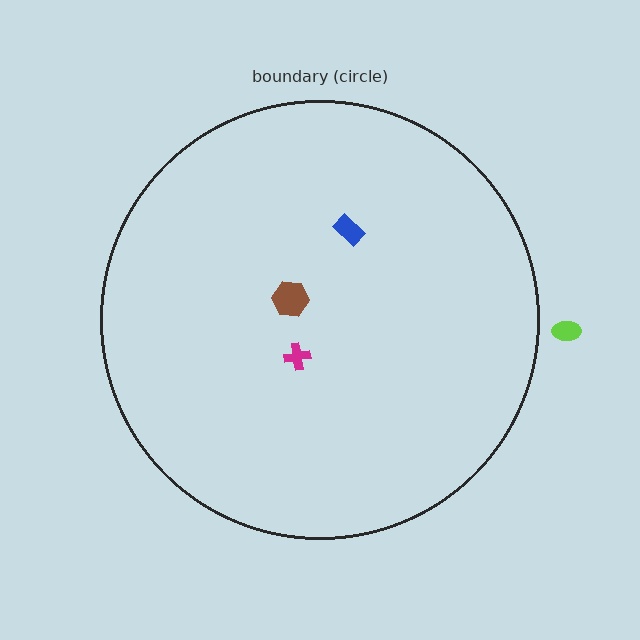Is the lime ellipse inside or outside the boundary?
Outside.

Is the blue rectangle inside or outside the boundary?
Inside.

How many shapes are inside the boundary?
3 inside, 1 outside.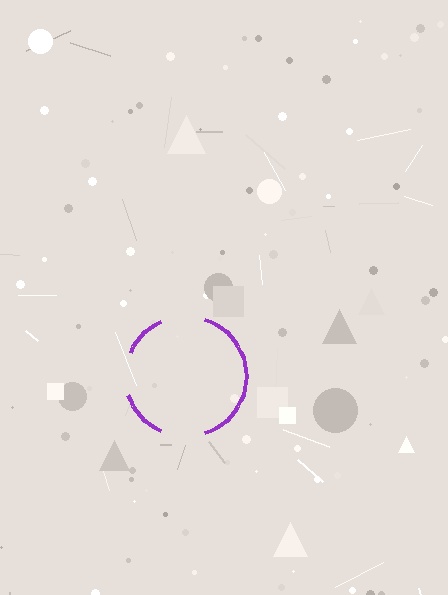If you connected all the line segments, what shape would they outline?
They would outline a circle.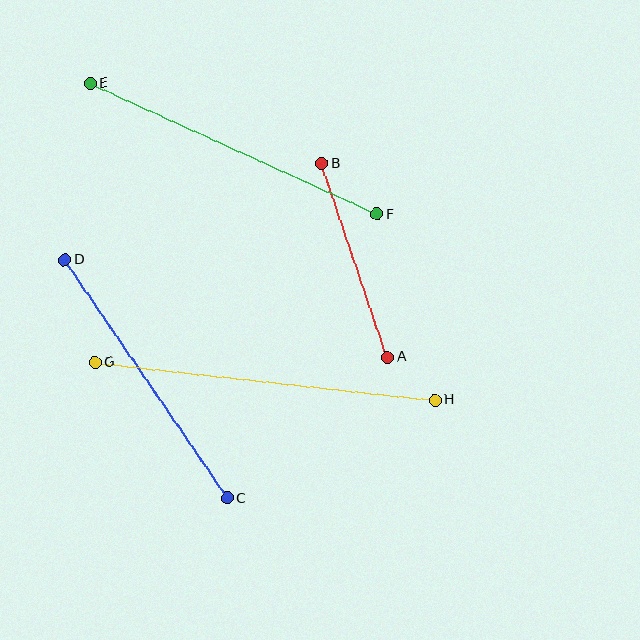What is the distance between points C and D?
The distance is approximately 289 pixels.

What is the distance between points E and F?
The distance is approximately 315 pixels.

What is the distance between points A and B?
The distance is approximately 204 pixels.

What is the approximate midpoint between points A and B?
The midpoint is at approximately (355, 260) pixels.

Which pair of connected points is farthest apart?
Points G and H are farthest apart.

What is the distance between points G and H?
The distance is approximately 342 pixels.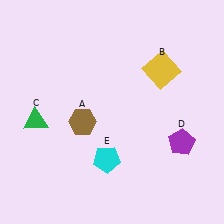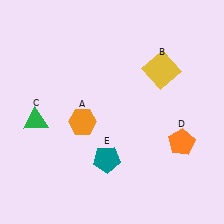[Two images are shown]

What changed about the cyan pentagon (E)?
In Image 1, E is cyan. In Image 2, it changed to teal.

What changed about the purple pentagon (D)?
In Image 1, D is purple. In Image 2, it changed to orange.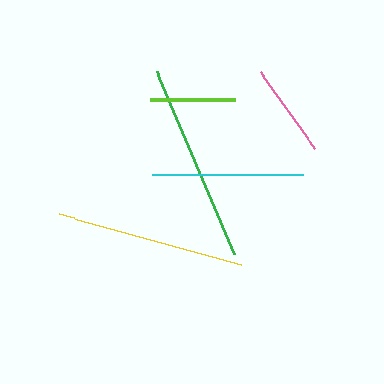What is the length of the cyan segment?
The cyan segment is approximately 150 pixels long.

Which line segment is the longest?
The green line is the longest at approximately 200 pixels.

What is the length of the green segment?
The green segment is approximately 200 pixels long.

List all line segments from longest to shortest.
From longest to shortest: green, yellow, cyan, pink, lime.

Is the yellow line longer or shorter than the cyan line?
The yellow line is longer than the cyan line.